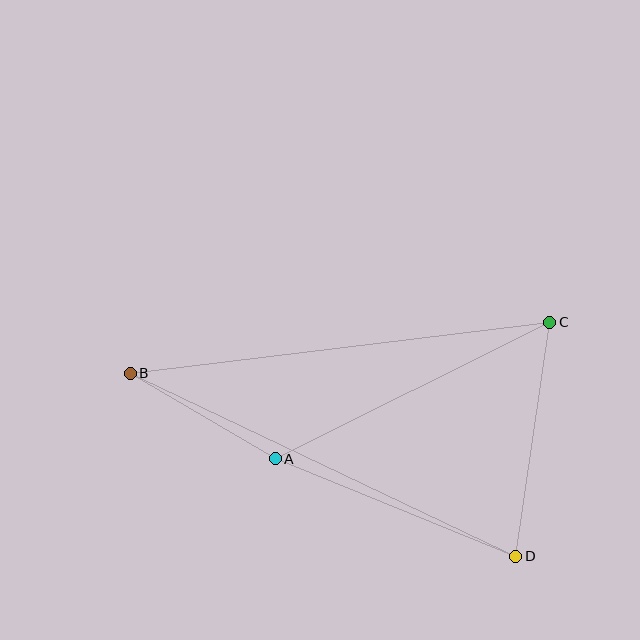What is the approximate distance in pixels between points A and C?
The distance between A and C is approximately 307 pixels.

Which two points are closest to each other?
Points A and B are closest to each other.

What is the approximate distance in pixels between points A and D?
The distance between A and D is approximately 259 pixels.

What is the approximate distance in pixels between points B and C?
The distance between B and C is approximately 423 pixels.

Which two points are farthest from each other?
Points B and D are farthest from each other.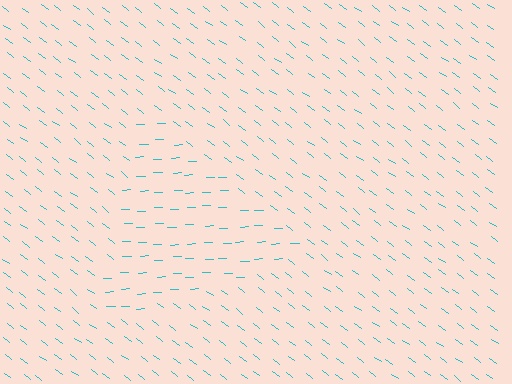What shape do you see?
I see a triangle.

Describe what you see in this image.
The image is filled with small cyan line segments. A triangle region in the image has lines oriented differently from the surrounding lines, creating a visible texture boundary.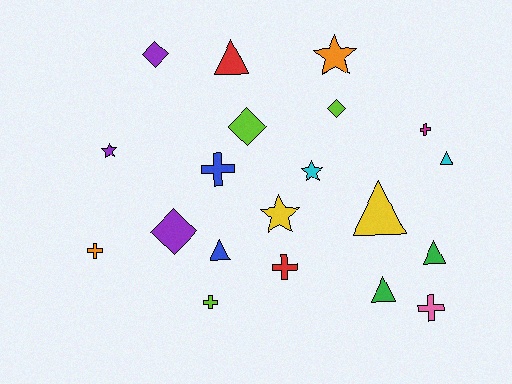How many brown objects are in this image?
There are no brown objects.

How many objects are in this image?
There are 20 objects.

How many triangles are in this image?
There are 6 triangles.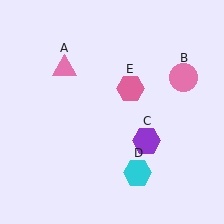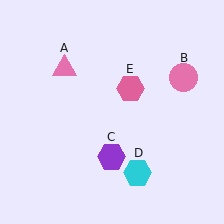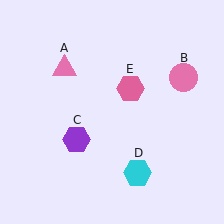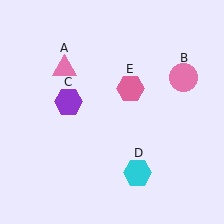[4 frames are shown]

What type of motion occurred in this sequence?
The purple hexagon (object C) rotated clockwise around the center of the scene.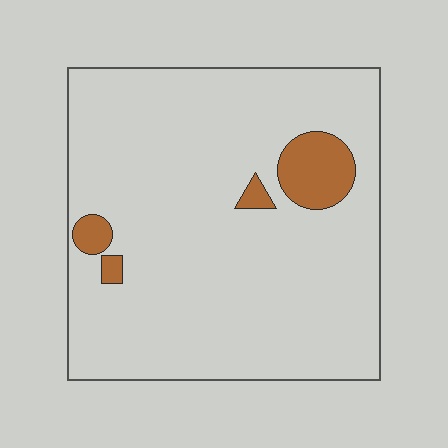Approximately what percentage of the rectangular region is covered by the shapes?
Approximately 10%.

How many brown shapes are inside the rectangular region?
4.